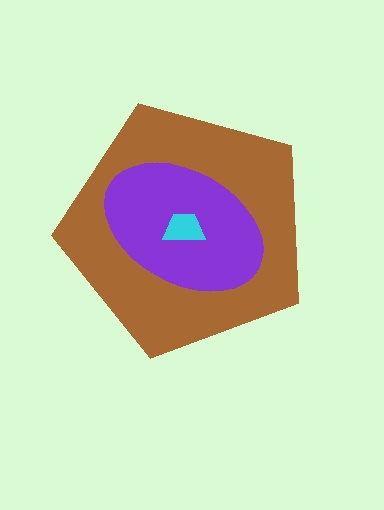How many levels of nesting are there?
3.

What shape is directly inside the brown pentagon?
The purple ellipse.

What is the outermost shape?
The brown pentagon.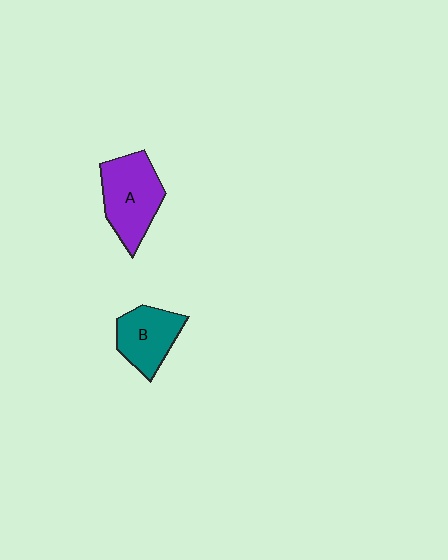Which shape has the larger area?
Shape A (purple).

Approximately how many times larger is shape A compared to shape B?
Approximately 1.3 times.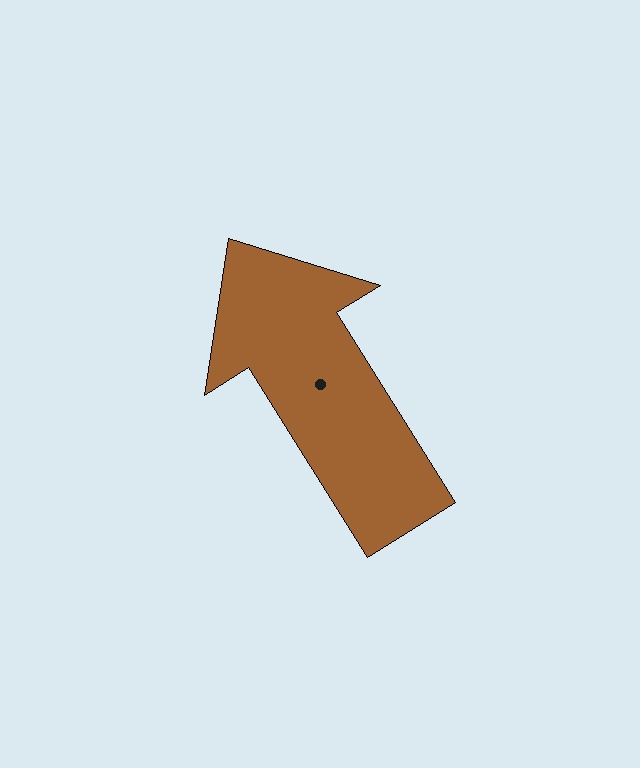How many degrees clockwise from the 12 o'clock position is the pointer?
Approximately 328 degrees.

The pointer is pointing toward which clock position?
Roughly 11 o'clock.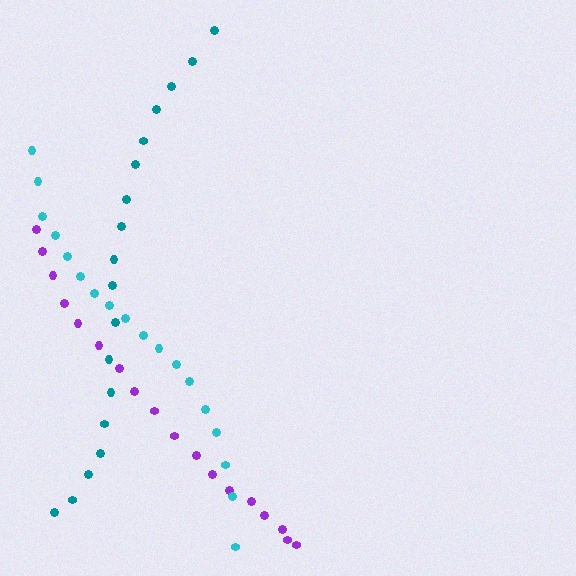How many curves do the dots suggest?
There are 3 distinct paths.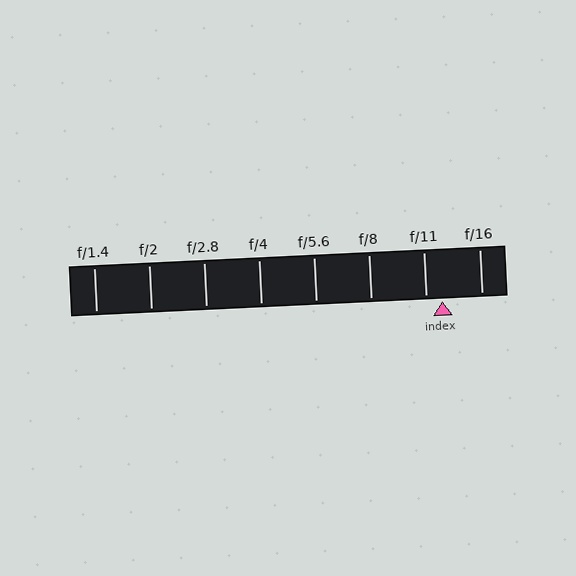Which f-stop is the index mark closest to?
The index mark is closest to f/11.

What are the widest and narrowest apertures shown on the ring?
The widest aperture shown is f/1.4 and the narrowest is f/16.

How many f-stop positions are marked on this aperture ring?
There are 8 f-stop positions marked.